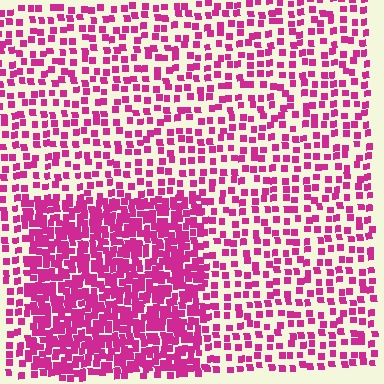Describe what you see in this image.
The image contains small magenta elements arranged at two different densities. A rectangle-shaped region is visible where the elements are more densely packed than the surrounding area.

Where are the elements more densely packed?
The elements are more densely packed inside the rectangle boundary.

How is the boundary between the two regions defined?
The boundary is defined by a change in element density (approximately 2.4x ratio). All elements are the same color, size, and shape.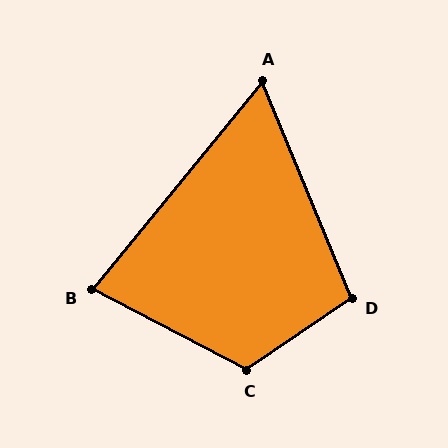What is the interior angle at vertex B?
Approximately 78 degrees (acute).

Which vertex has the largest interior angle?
C, at approximately 118 degrees.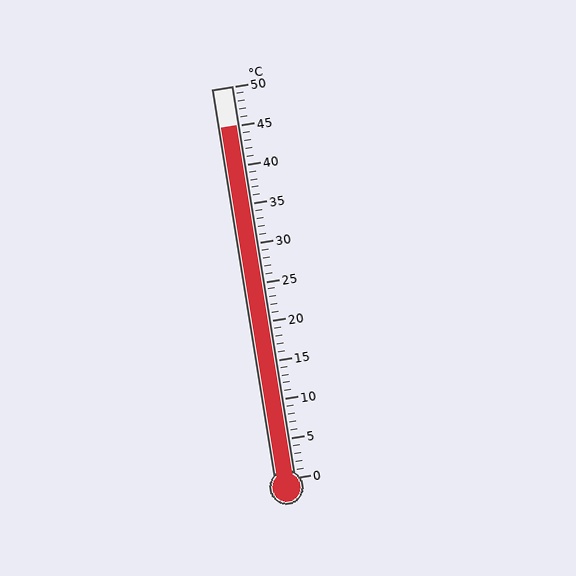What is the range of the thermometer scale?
The thermometer scale ranges from 0°C to 50°C.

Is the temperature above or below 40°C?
The temperature is above 40°C.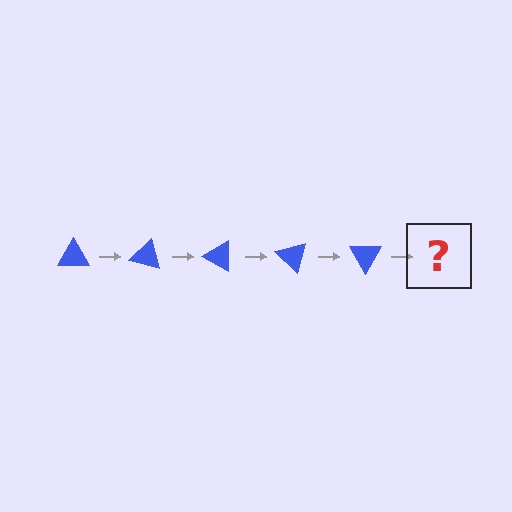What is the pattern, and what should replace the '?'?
The pattern is that the triangle rotates 15 degrees each step. The '?' should be a blue triangle rotated 75 degrees.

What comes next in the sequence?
The next element should be a blue triangle rotated 75 degrees.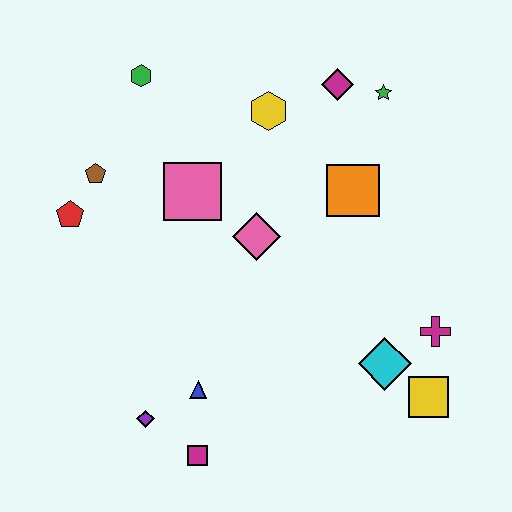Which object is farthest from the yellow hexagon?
The magenta square is farthest from the yellow hexagon.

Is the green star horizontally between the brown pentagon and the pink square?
No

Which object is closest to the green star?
The magenta diamond is closest to the green star.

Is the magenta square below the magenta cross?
Yes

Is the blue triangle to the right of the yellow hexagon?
No